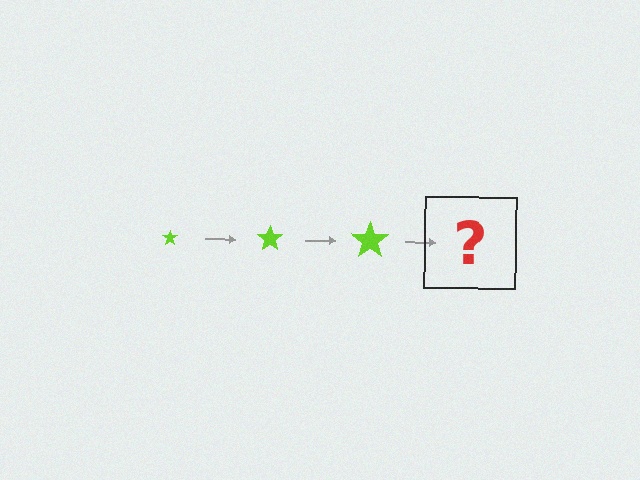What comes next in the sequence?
The next element should be a lime star, larger than the previous one.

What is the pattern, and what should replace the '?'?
The pattern is that the star gets progressively larger each step. The '?' should be a lime star, larger than the previous one.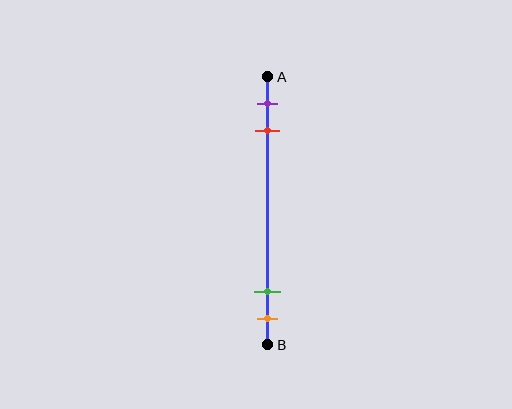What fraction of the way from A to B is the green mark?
The green mark is approximately 80% (0.8) of the way from A to B.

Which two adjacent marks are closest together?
The green and orange marks are the closest adjacent pair.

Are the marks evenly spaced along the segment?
No, the marks are not evenly spaced.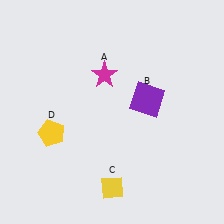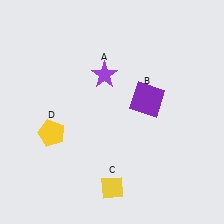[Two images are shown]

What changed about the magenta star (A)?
In Image 1, A is magenta. In Image 2, it changed to purple.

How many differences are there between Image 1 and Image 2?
There is 1 difference between the two images.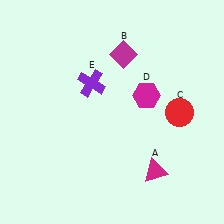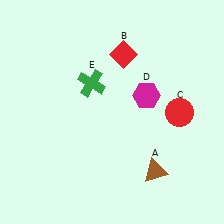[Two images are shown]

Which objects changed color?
A changed from magenta to brown. B changed from magenta to red. E changed from purple to green.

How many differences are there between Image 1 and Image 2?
There are 3 differences between the two images.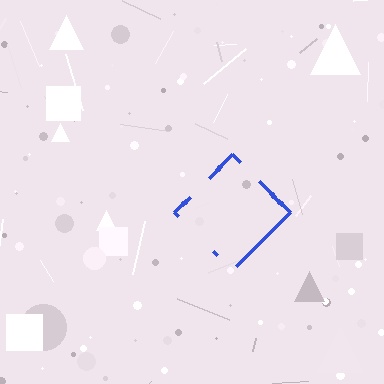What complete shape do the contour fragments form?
The contour fragments form a diamond.